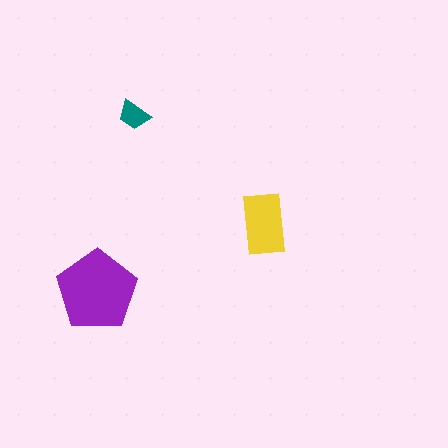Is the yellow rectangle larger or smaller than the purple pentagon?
Smaller.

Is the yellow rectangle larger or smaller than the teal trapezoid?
Larger.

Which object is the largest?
The purple pentagon.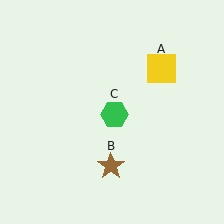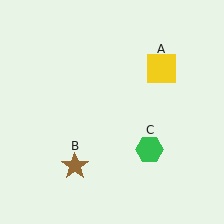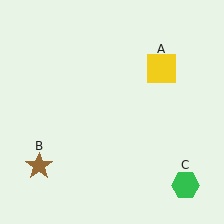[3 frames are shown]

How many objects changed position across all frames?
2 objects changed position: brown star (object B), green hexagon (object C).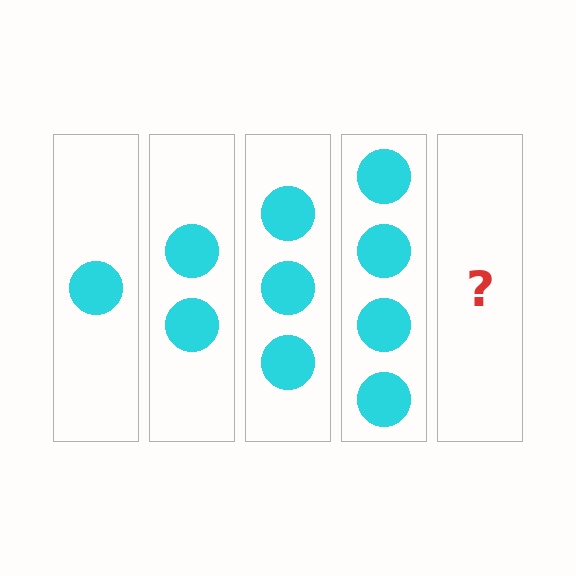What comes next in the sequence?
The next element should be 5 circles.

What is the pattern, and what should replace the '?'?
The pattern is that each step adds one more circle. The '?' should be 5 circles.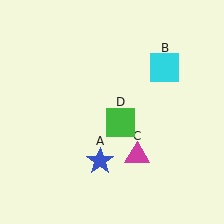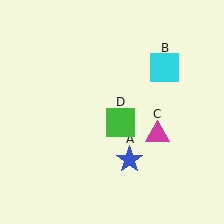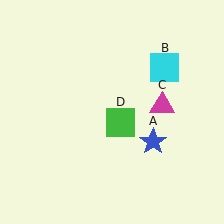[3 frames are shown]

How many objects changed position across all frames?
2 objects changed position: blue star (object A), magenta triangle (object C).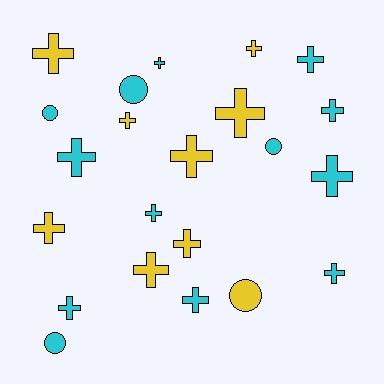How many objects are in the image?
There are 22 objects.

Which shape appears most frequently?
Cross, with 17 objects.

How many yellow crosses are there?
There are 8 yellow crosses.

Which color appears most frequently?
Cyan, with 13 objects.